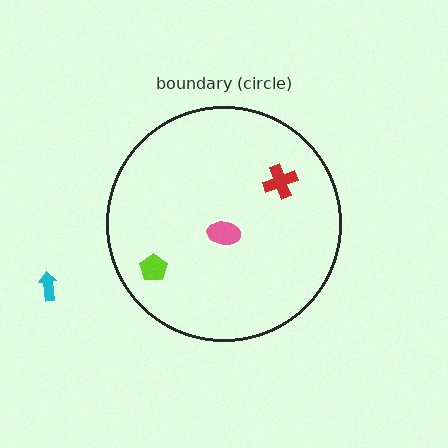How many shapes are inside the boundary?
3 inside, 1 outside.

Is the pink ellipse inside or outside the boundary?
Inside.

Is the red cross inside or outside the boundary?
Inside.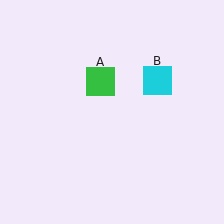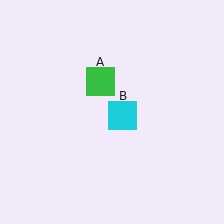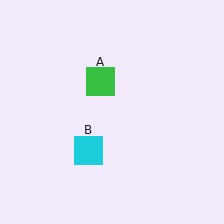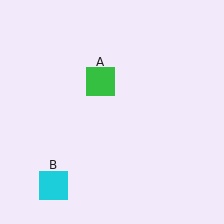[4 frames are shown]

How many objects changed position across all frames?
1 object changed position: cyan square (object B).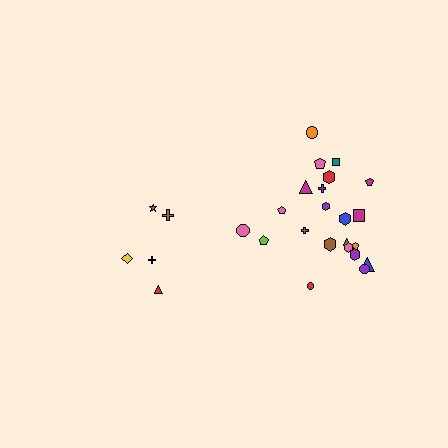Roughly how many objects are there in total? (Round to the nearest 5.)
Roughly 25 objects in total.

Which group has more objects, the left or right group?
The right group.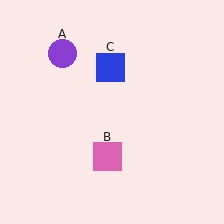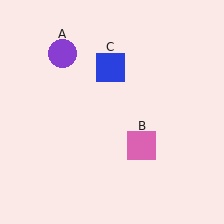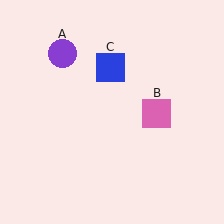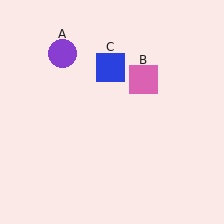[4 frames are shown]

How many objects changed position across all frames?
1 object changed position: pink square (object B).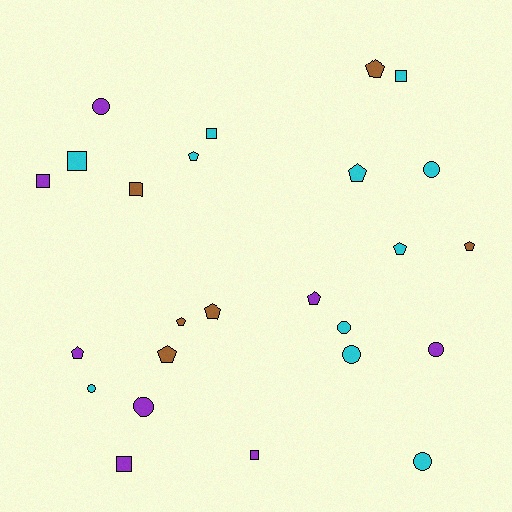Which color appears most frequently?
Cyan, with 11 objects.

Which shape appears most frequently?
Pentagon, with 10 objects.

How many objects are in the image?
There are 25 objects.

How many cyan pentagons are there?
There are 3 cyan pentagons.